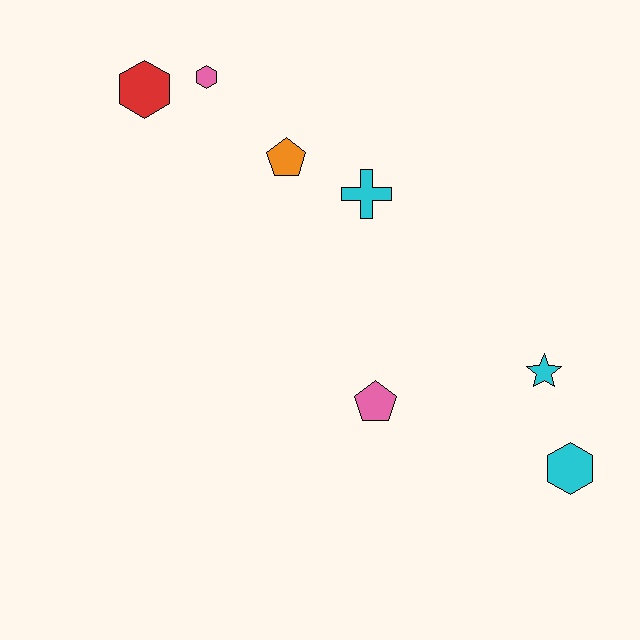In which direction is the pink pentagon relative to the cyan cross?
The pink pentagon is below the cyan cross.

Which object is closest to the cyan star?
The cyan hexagon is closest to the cyan star.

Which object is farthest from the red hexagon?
The cyan hexagon is farthest from the red hexagon.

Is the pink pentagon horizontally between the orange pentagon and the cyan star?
Yes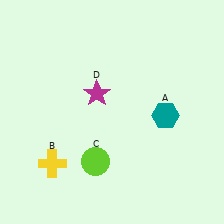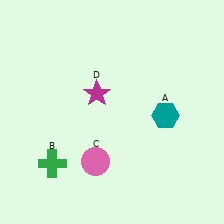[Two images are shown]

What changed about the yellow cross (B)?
In Image 1, B is yellow. In Image 2, it changed to green.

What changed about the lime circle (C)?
In Image 1, C is lime. In Image 2, it changed to pink.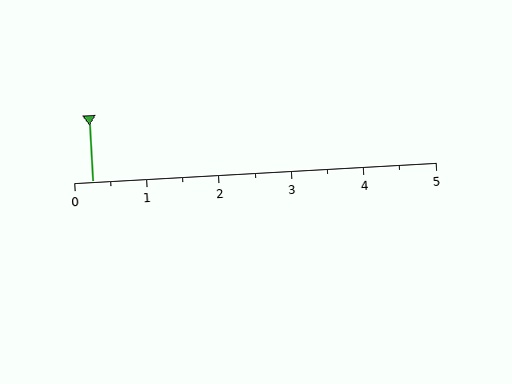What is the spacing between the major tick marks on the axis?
The major ticks are spaced 1 apart.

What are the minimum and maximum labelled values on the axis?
The axis runs from 0 to 5.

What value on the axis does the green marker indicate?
The marker indicates approximately 0.2.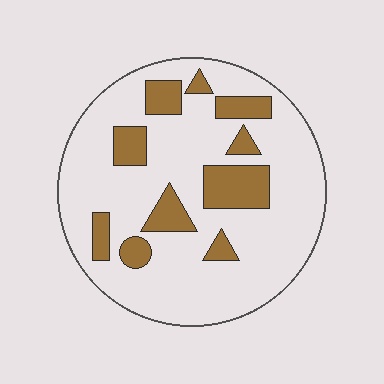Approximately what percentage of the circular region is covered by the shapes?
Approximately 20%.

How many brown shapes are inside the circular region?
10.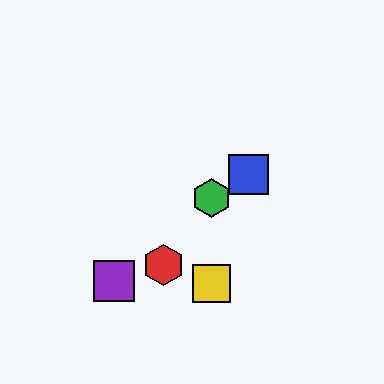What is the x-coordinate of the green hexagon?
The green hexagon is at x≈212.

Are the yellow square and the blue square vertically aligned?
No, the yellow square is at x≈212 and the blue square is at x≈249.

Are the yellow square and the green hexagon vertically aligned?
Yes, both are at x≈212.